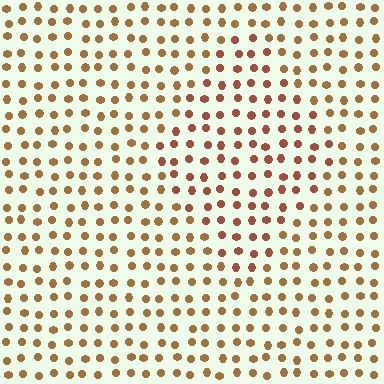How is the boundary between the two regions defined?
The boundary is defined purely by a slight shift in hue (about 22 degrees). Spacing, size, and orientation are identical on both sides.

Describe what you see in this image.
The image is filled with small brown elements in a uniform arrangement. A diamond-shaped region is visible where the elements are tinted to a slightly different hue, forming a subtle color boundary.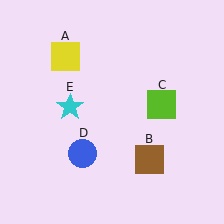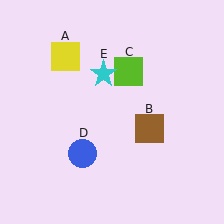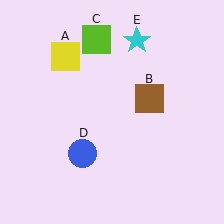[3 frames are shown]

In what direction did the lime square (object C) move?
The lime square (object C) moved up and to the left.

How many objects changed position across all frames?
3 objects changed position: brown square (object B), lime square (object C), cyan star (object E).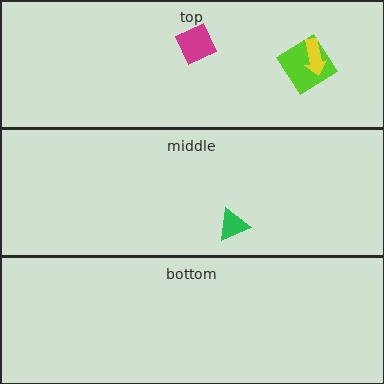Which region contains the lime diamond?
The top region.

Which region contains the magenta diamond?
The top region.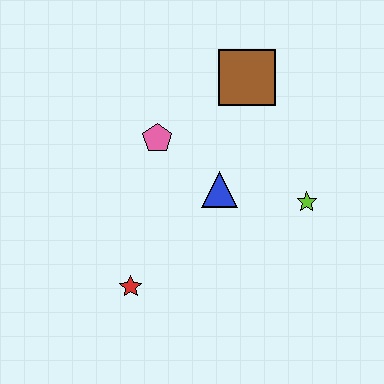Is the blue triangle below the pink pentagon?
Yes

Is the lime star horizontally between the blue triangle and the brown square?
No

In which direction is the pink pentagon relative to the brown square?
The pink pentagon is to the left of the brown square.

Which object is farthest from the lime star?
The red star is farthest from the lime star.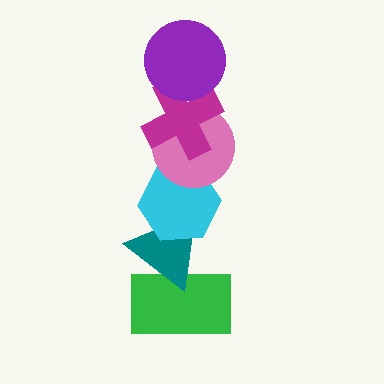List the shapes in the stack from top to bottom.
From top to bottom: the purple circle, the magenta cross, the pink circle, the cyan hexagon, the teal triangle, the green rectangle.